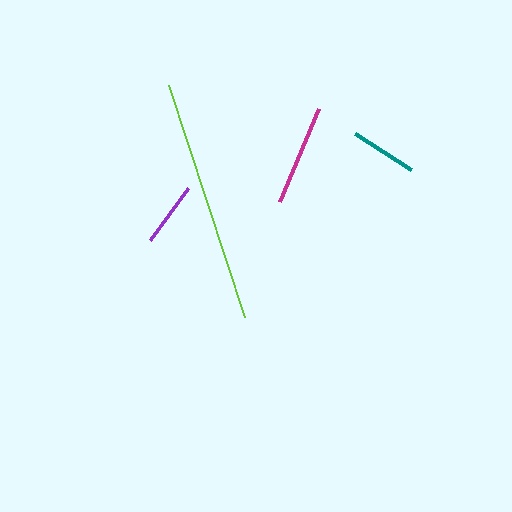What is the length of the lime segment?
The lime segment is approximately 244 pixels long.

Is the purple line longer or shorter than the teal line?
The teal line is longer than the purple line.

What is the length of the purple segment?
The purple segment is approximately 65 pixels long.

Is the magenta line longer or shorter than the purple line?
The magenta line is longer than the purple line.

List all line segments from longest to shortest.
From longest to shortest: lime, magenta, teal, purple.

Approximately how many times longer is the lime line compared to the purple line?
The lime line is approximately 3.8 times the length of the purple line.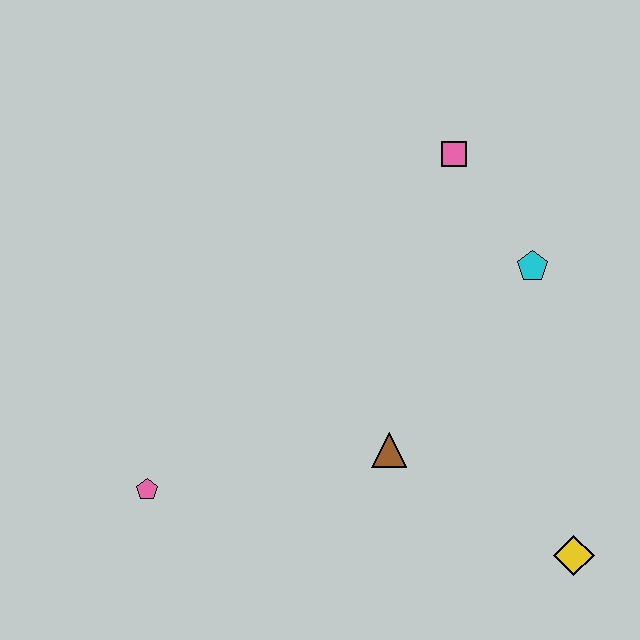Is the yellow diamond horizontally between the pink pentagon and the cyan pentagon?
No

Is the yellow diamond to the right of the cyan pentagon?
Yes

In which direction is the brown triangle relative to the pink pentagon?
The brown triangle is to the right of the pink pentagon.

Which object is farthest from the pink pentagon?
The pink square is farthest from the pink pentagon.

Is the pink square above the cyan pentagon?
Yes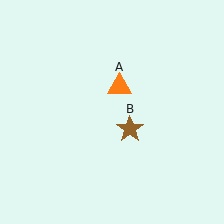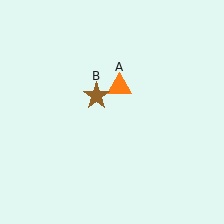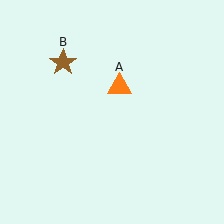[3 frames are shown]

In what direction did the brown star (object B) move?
The brown star (object B) moved up and to the left.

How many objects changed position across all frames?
1 object changed position: brown star (object B).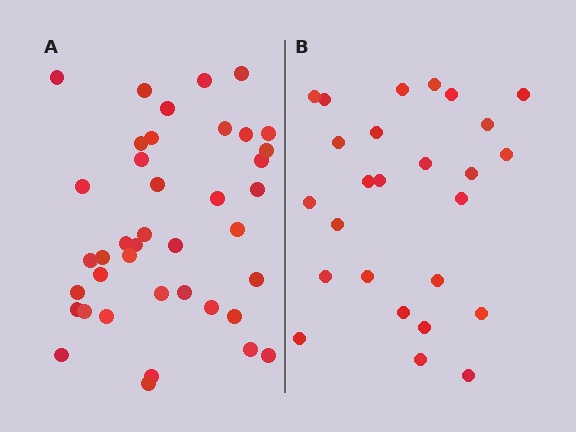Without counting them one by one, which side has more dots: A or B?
Region A (the left region) has more dots.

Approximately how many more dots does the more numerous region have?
Region A has approximately 15 more dots than region B.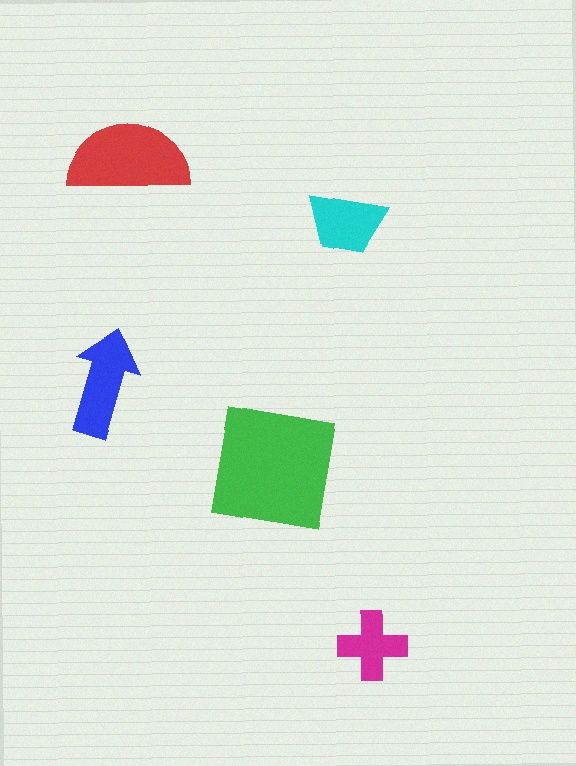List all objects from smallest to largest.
The magenta cross, the cyan trapezoid, the blue arrow, the red semicircle, the green square.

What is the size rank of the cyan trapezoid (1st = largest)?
4th.